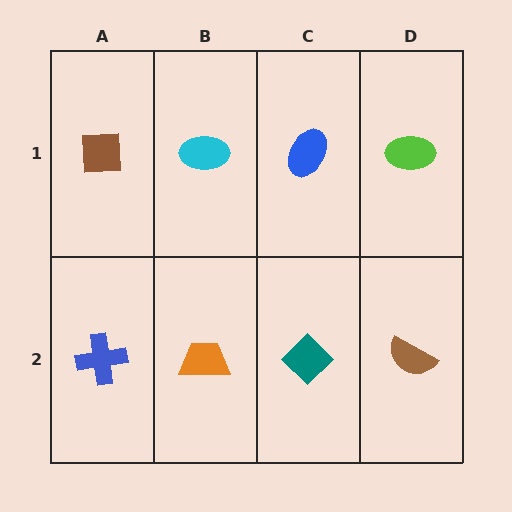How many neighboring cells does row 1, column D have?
2.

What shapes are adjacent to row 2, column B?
A cyan ellipse (row 1, column B), a blue cross (row 2, column A), a teal diamond (row 2, column C).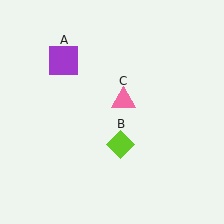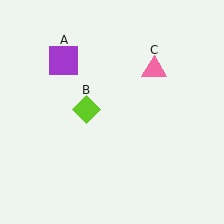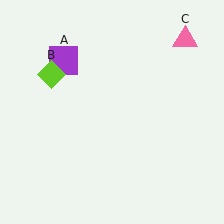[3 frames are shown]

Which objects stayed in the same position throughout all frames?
Purple square (object A) remained stationary.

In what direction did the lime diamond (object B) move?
The lime diamond (object B) moved up and to the left.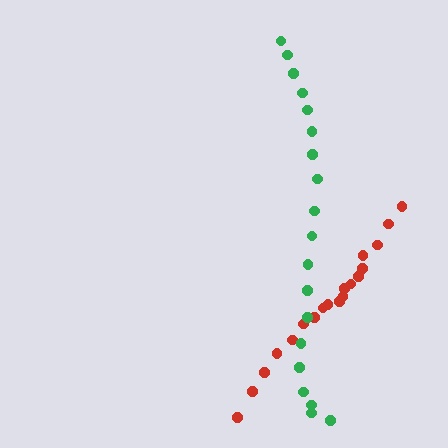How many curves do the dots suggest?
There are 2 distinct paths.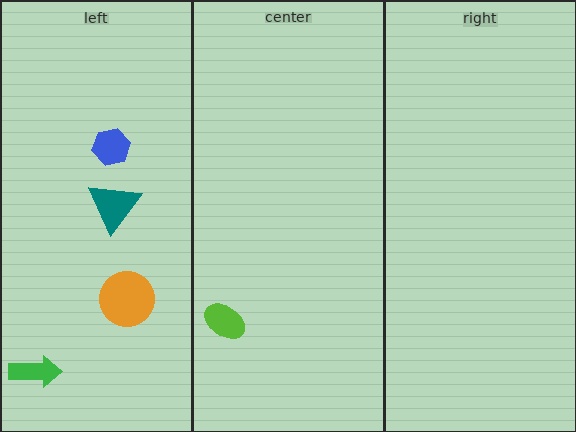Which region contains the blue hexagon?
The left region.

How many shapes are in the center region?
1.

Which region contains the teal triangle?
The left region.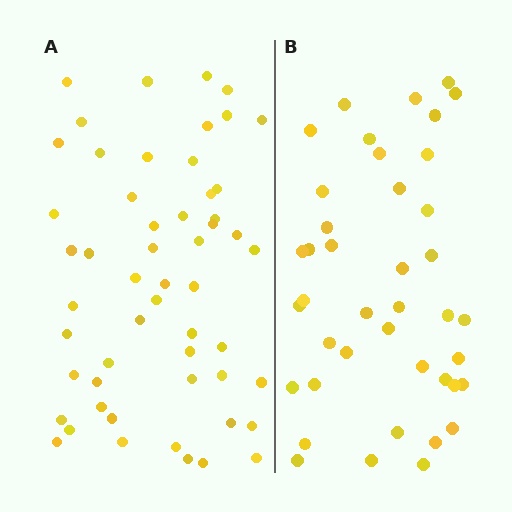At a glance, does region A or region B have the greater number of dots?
Region A (the left region) has more dots.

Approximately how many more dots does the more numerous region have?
Region A has approximately 15 more dots than region B.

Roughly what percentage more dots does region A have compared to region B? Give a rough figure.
About 30% more.